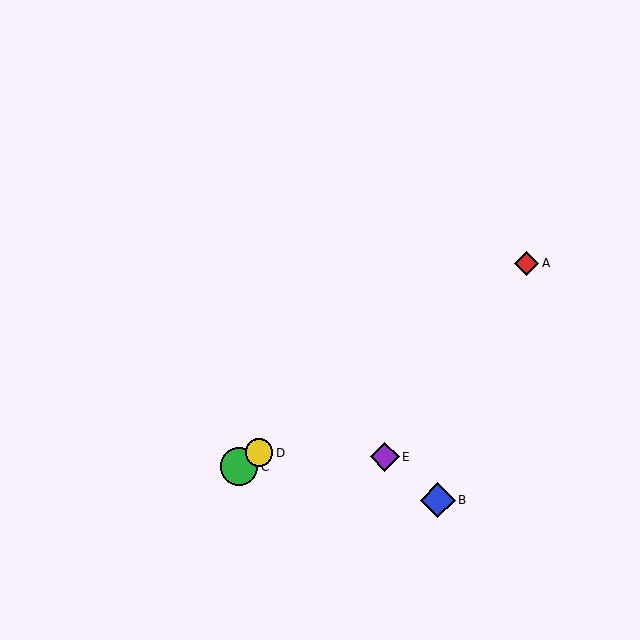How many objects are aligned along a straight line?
3 objects (A, C, D) are aligned along a straight line.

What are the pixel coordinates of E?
Object E is at (385, 457).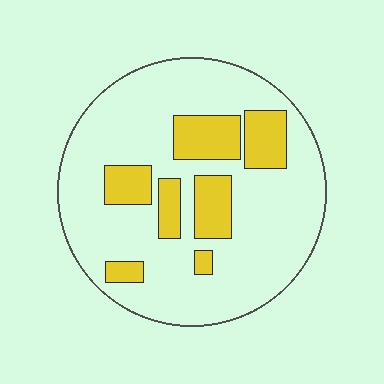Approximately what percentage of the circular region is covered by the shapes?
Approximately 20%.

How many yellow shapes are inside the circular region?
7.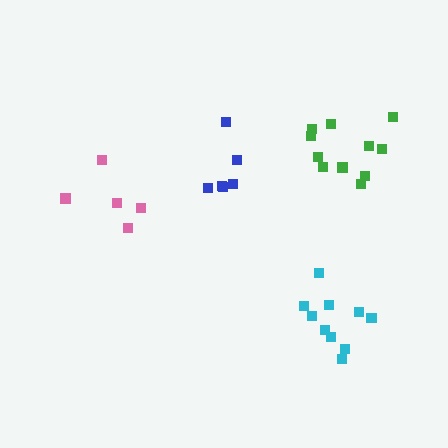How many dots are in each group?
Group 1: 6 dots, Group 2: 11 dots, Group 3: 5 dots, Group 4: 10 dots (32 total).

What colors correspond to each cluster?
The clusters are colored: blue, green, pink, cyan.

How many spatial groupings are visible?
There are 4 spatial groupings.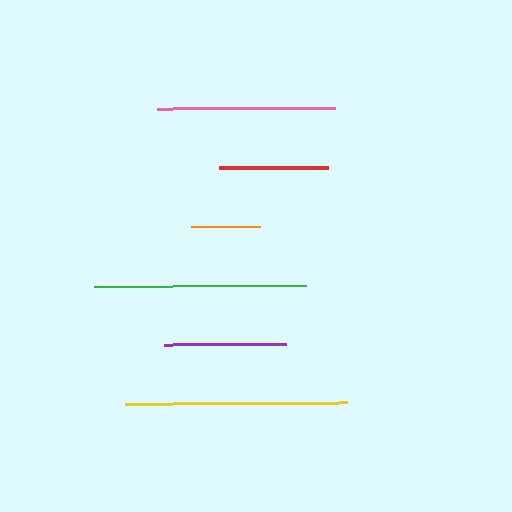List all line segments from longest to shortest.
From longest to shortest: yellow, green, pink, purple, red, orange.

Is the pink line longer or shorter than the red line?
The pink line is longer than the red line.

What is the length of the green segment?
The green segment is approximately 212 pixels long.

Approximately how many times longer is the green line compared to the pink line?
The green line is approximately 1.2 times the length of the pink line.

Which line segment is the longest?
The yellow line is the longest at approximately 222 pixels.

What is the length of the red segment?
The red segment is approximately 109 pixels long.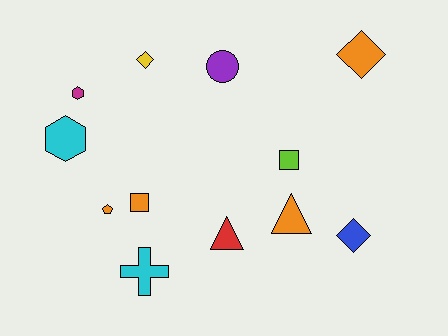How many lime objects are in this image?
There is 1 lime object.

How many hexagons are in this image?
There are 2 hexagons.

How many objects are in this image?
There are 12 objects.